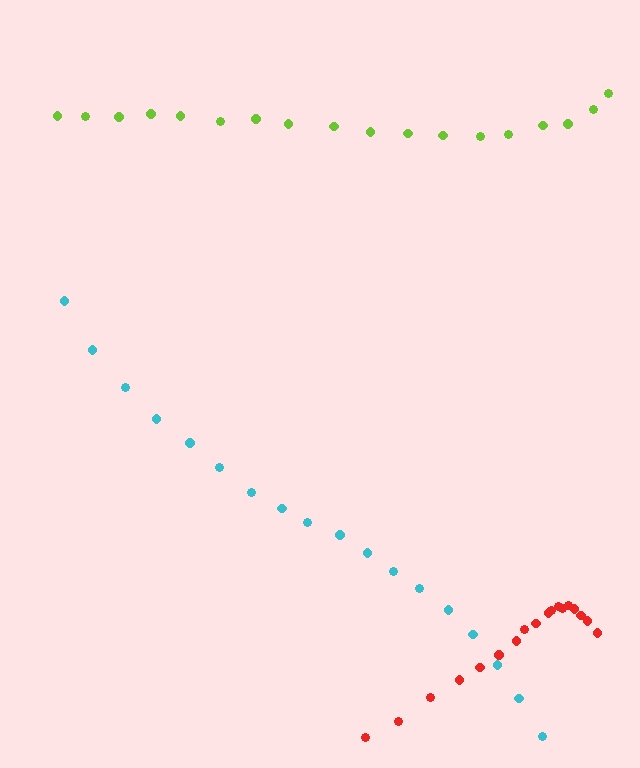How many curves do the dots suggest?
There are 3 distinct paths.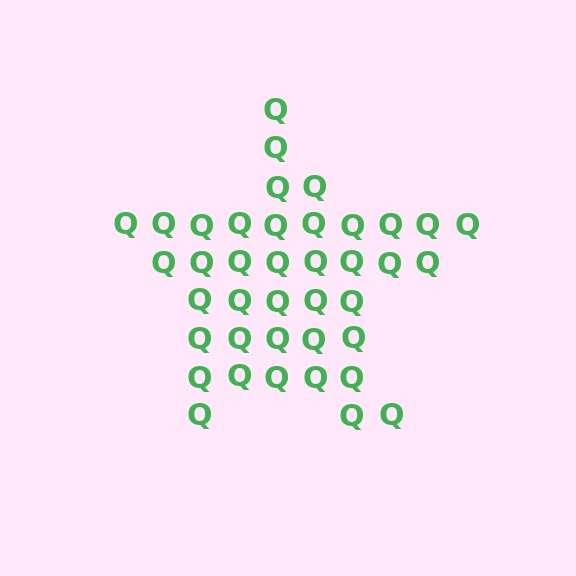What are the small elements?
The small elements are letter Q's.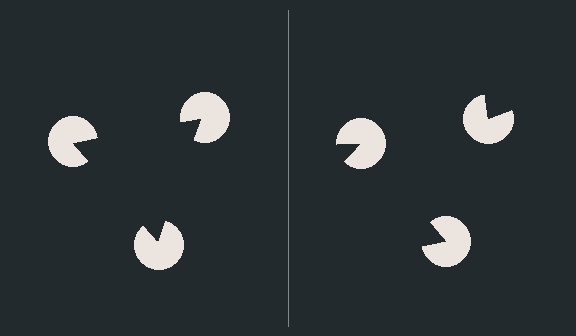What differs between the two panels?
The pac-man discs are positioned identically on both sides; only the wedge orientations differ. On the left they align to a triangle; on the right they are misaligned.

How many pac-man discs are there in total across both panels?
6 — 3 on each side.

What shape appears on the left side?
An illusory triangle.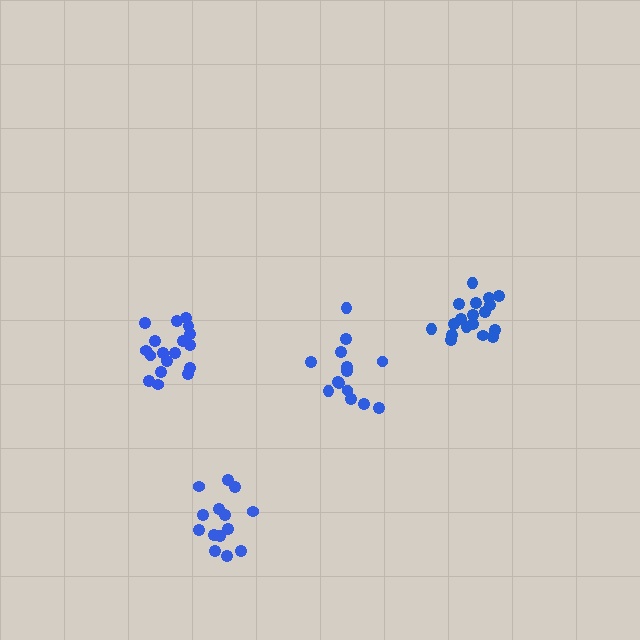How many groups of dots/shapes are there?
There are 4 groups.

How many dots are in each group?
Group 1: 18 dots, Group 2: 14 dots, Group 3: 14 dots, Group 4: 18 dots (64 total).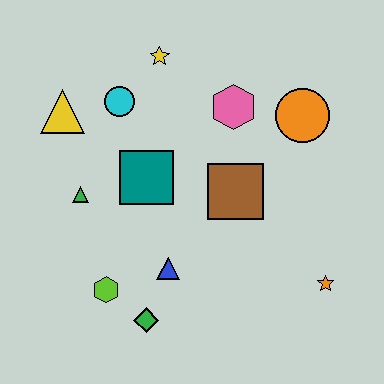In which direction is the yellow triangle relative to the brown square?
The yellow triangle is to the left of the brown square.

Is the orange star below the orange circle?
Yes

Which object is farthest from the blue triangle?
The yellow star is farthest from the blue triangle.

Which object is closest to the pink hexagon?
The orange circle is closest to the pink hexagon.